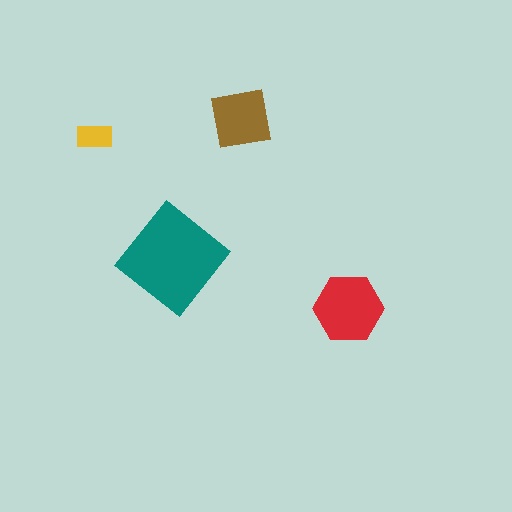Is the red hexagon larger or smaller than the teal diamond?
Smaller.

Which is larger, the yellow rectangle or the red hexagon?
The red hexagon.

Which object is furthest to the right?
The red hexagon is rightmost.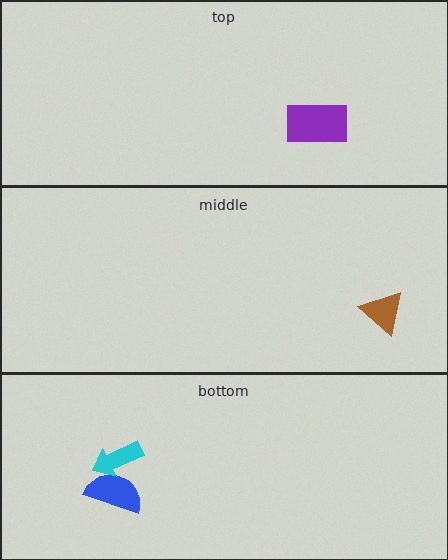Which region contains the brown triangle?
The middle region.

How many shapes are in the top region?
1.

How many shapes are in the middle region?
1.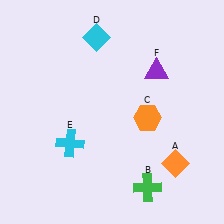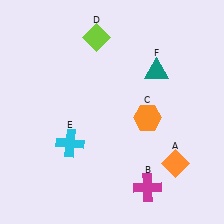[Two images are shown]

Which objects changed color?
B changed from green to magenta. D changed from cyan to lime. F changed from purple to teal.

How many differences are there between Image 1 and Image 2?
There are 3 differences between the two images.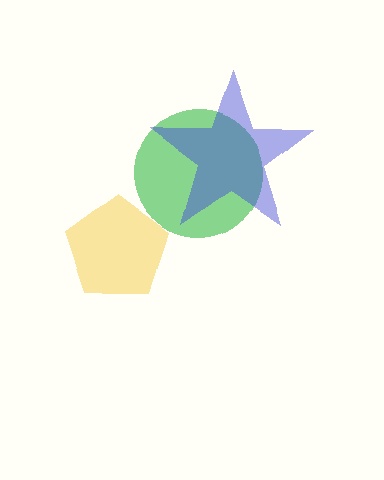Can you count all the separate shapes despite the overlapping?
Yes, there are 3 separate shapes.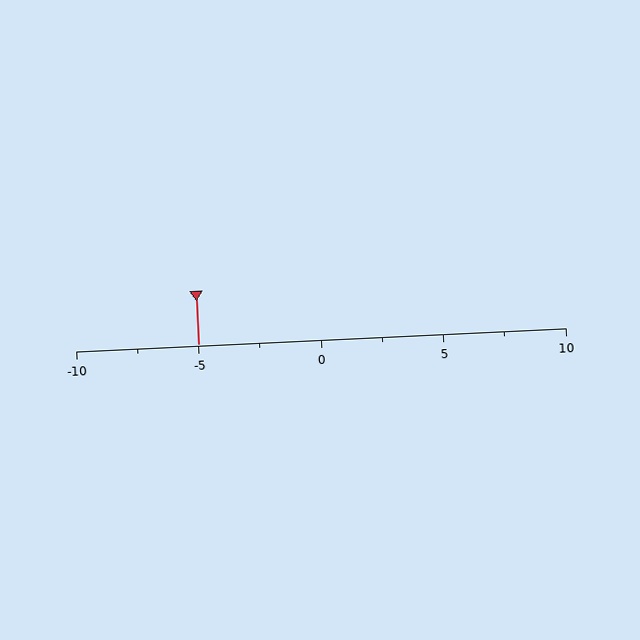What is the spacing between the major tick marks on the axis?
The major ticks are spaced 5 apart.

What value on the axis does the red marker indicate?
The marker indicates approximately -5.